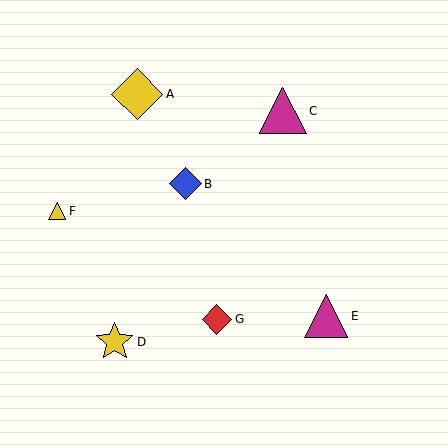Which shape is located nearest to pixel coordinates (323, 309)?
The magenta triangle (labeled E) at (326, 316) is nearest to that location.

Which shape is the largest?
The yellow diamond (labeled A) is the largest.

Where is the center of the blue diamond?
The center of the blue diamond is at (185, 184).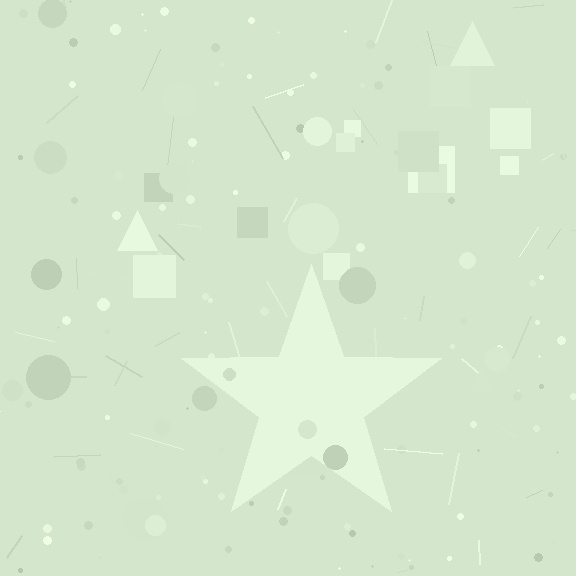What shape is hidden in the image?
A star is hidden in the image.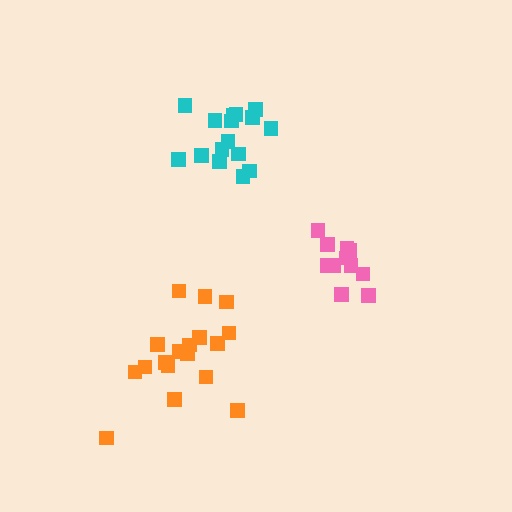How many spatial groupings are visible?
There are 3 spatial groupings.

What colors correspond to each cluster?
The clusters are colored: pink, cyan, orange.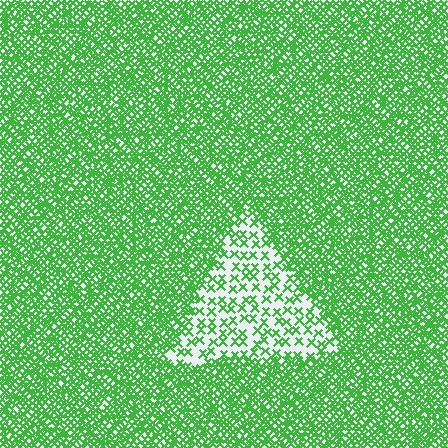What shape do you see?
I see a triangle.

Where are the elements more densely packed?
The elements are more densely packed outside the triangle boundary.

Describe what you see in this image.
The image contains small green elements arranged at two different densities. A triangle-shaped region is visible where the elements are less densely packed than the surrounding area.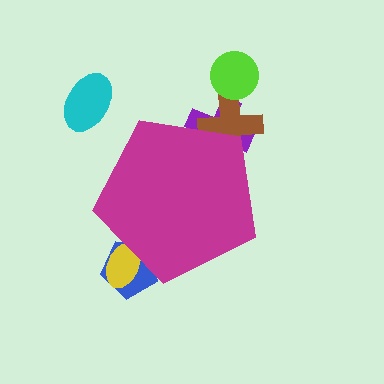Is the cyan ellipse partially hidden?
No, the cyan ellipse is fully visible.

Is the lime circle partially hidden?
No, the lime circle is fully visible.